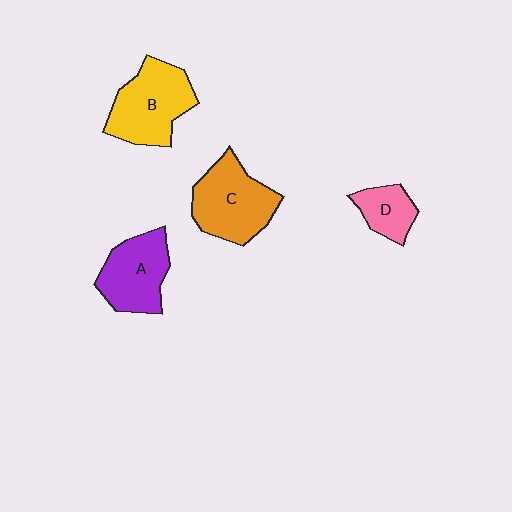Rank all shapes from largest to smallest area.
From largest to smallest: B (yellow), C (orange), A (purple), D (pink).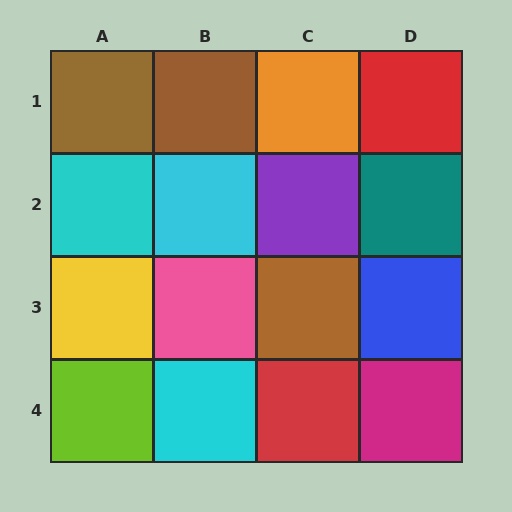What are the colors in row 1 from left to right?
Brown, brown, orange, red.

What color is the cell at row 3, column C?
Brown.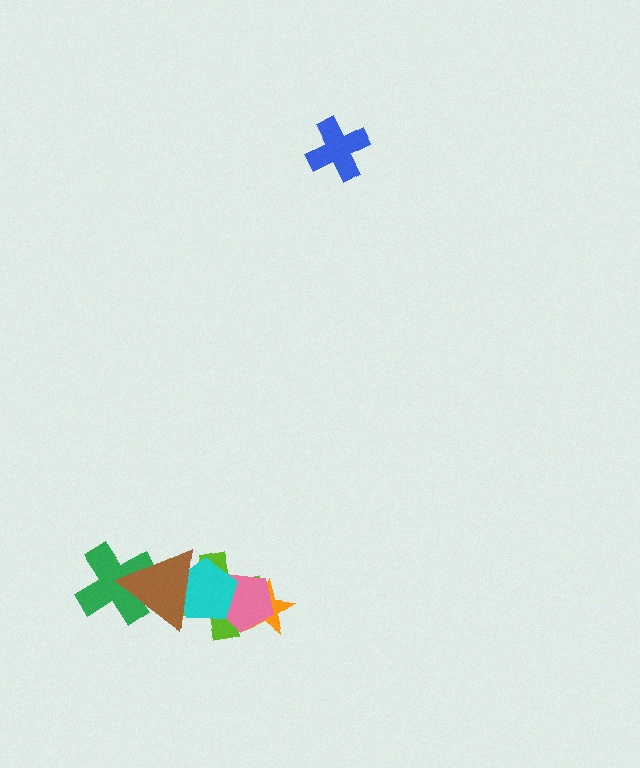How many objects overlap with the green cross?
1 object overlaps with the green cross.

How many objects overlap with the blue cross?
0 objects overlap with the blue cross.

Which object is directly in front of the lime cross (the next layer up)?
The pink pentagon is directly in front of the lime cross.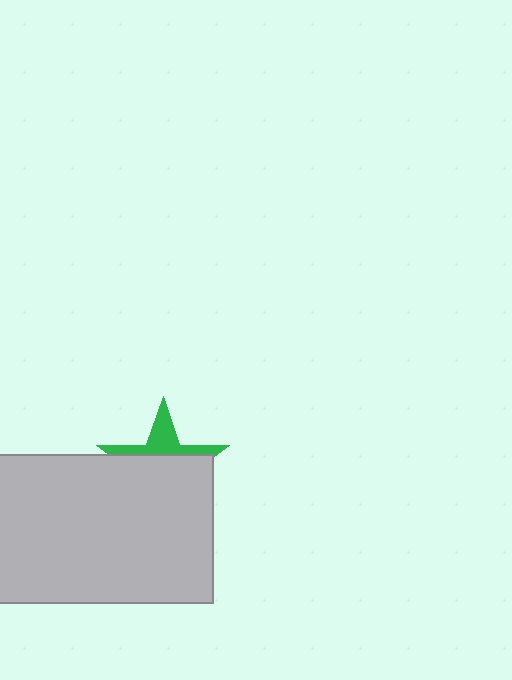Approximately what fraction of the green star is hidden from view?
Roughly 68% of the green star is hidden behind the light gray rectangle.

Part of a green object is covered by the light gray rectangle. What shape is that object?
It is a star.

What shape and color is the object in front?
The object in front is a light gray rectangle.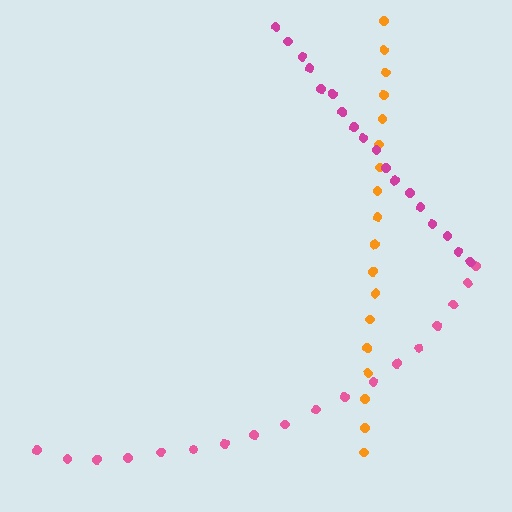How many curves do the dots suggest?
There are 3 distinct paths.